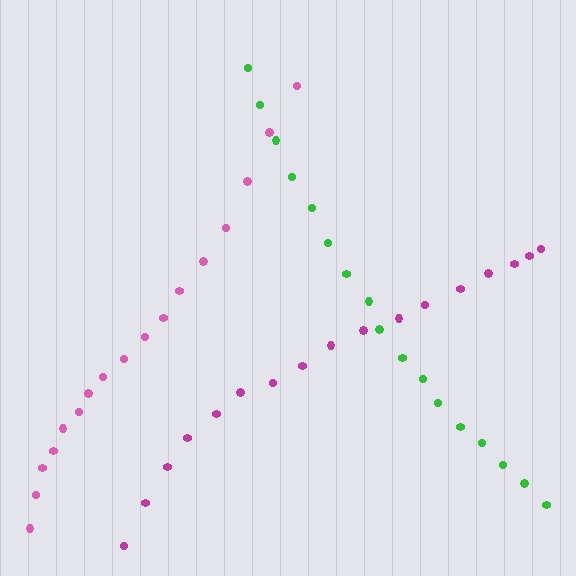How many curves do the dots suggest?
There are 3 distinct paths.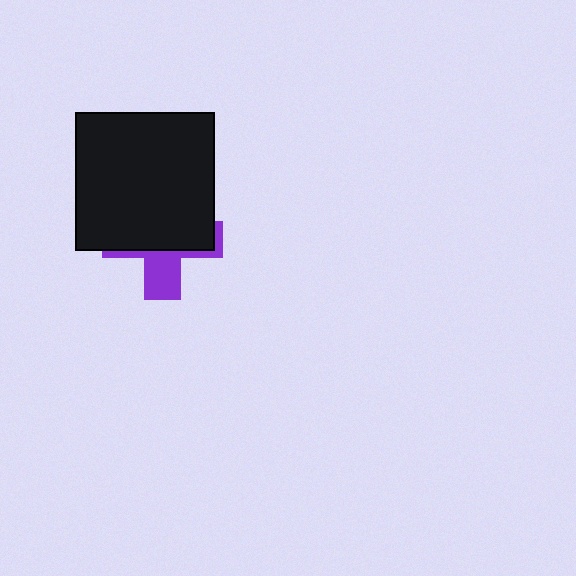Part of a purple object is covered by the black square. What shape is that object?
It is a cross.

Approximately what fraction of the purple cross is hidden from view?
Roughly 66% of the purple cross is hidden behind the black square.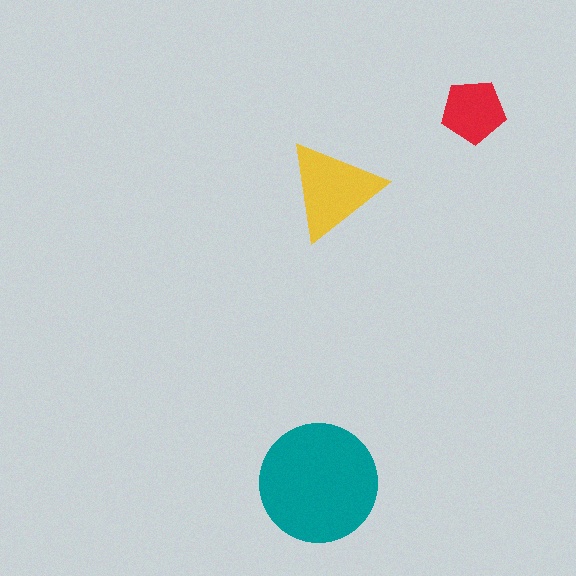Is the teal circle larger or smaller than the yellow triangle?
Larger.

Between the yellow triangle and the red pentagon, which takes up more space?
The yellow triangle.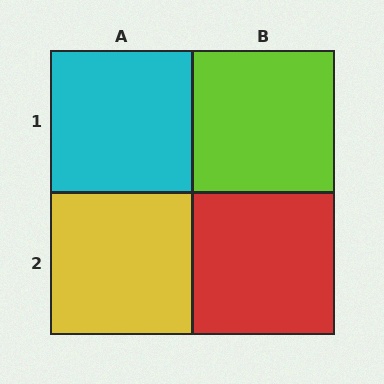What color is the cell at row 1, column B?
Lime.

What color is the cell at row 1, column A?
Cyan.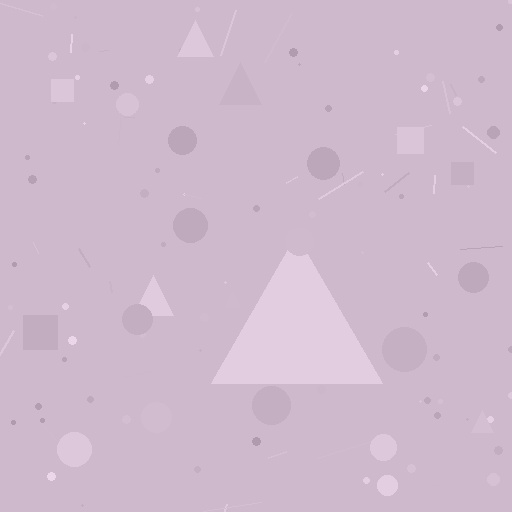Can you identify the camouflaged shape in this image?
The camouflaged shape is a triangle.